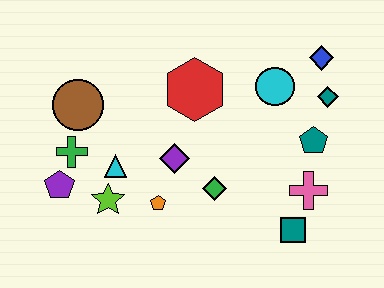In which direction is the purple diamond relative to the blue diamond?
The purple diamond is to the left of the blue diamond.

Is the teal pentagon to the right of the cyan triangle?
Yes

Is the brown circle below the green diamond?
No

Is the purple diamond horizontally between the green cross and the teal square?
Yes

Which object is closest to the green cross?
The purple pentagon is closest to the green cross.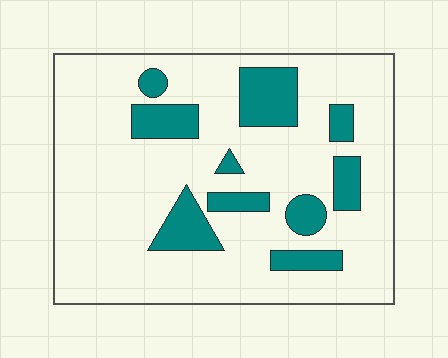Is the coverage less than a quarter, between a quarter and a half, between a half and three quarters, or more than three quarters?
Less than a quarter.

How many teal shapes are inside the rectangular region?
10.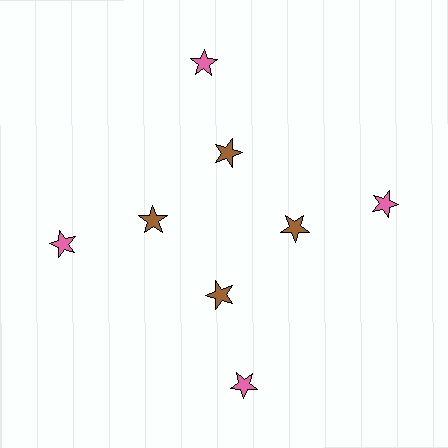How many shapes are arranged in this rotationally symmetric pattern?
There are 8 shapes, arranged in 4 groups of 2.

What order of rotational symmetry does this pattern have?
This pattern has 4-fold rotational symmetry.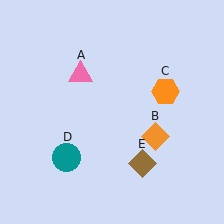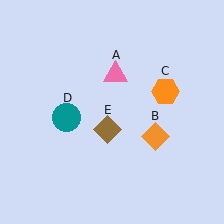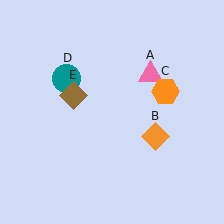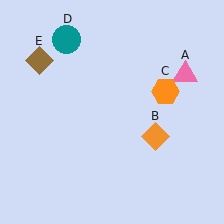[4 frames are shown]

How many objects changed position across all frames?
3 objects changed position: pink triangle (object A), teal circle (object D), brown diamond (object E).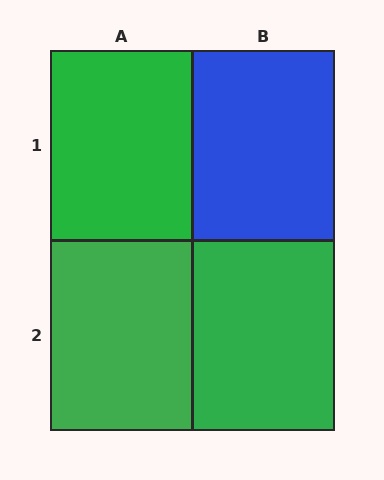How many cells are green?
3 cells are green.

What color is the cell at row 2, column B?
Green.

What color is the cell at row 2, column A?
Green.